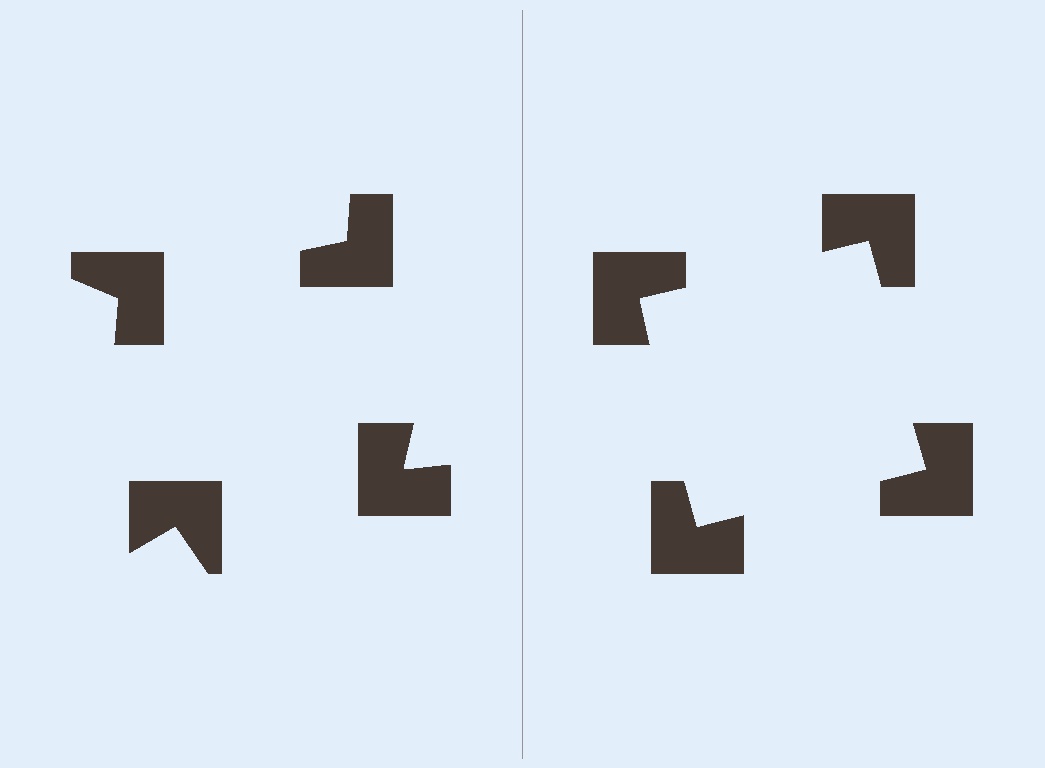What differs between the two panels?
The notched squares are positioned identically on both sides; only the wedge orientations differ. On the right they align to a square; on the left they are misaligned.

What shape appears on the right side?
An illusory square.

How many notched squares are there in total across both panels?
8 — 4 on each side.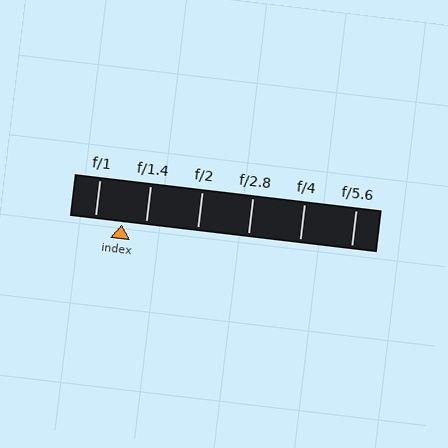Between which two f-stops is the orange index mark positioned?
The index mark is between f/1 and f/1.4.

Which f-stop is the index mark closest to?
The index mark is closest to f/1.4.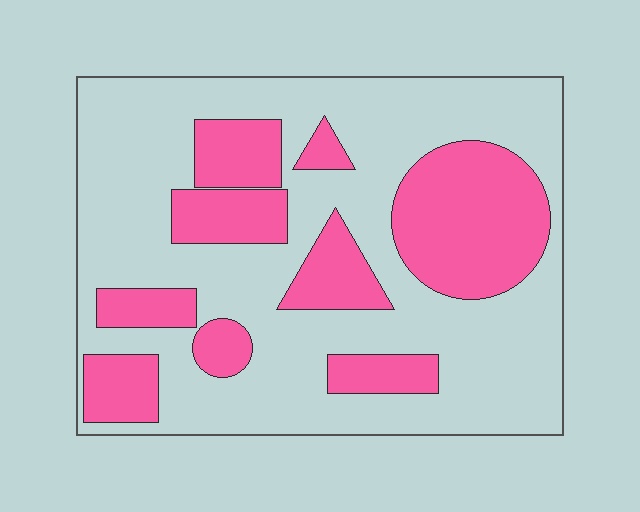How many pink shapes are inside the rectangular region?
9.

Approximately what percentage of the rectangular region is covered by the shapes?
Approximately 35%.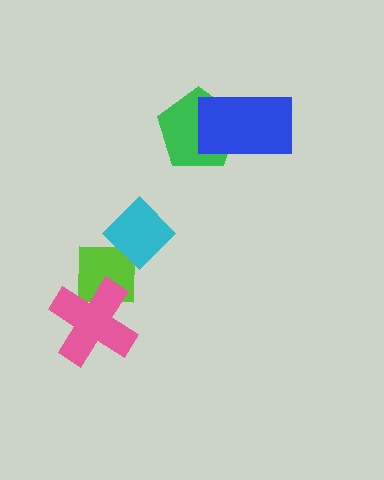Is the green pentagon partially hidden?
Yes, it is partially covered by another shape.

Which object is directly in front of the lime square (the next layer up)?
The pink cross is directly in front of the lime square.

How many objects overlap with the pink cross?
1 object overlaps with the pink cross.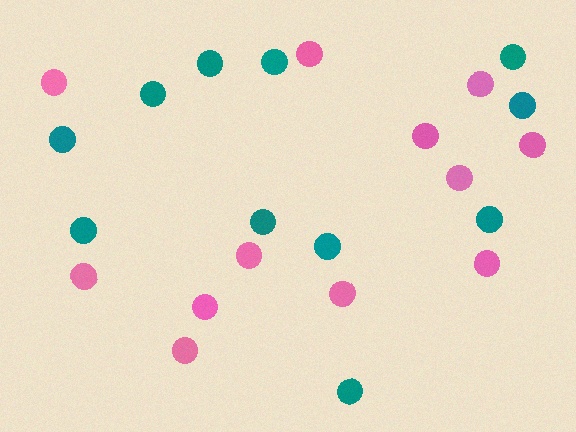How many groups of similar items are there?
There are 2 groups: one group of teal circles (11) and one group of pink circles (12).